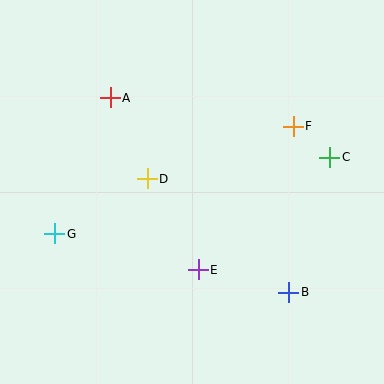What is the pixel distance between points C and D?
The distance between C and D is 184 pixels.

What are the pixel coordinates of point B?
Point B is at (289, 292).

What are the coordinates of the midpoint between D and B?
The midpoint between D and B is at (218, 235).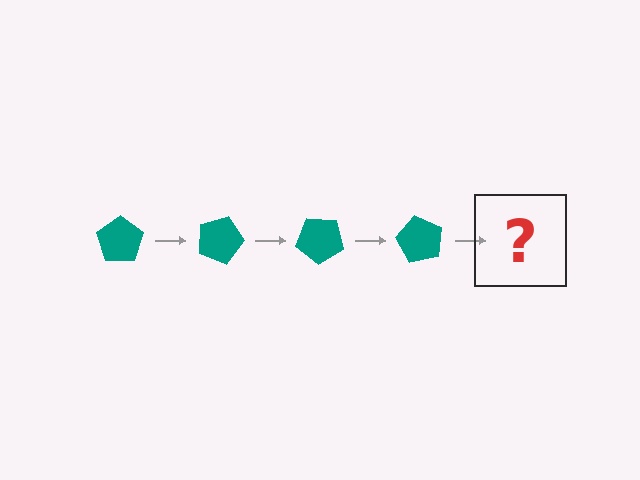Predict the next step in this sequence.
The next step is a teal pentagon rotated 80 degrees.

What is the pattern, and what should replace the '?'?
The pattern is that the pentagon rotates 20 degrees each step. The '?' should be a teal pentagon rotated 80 degrees.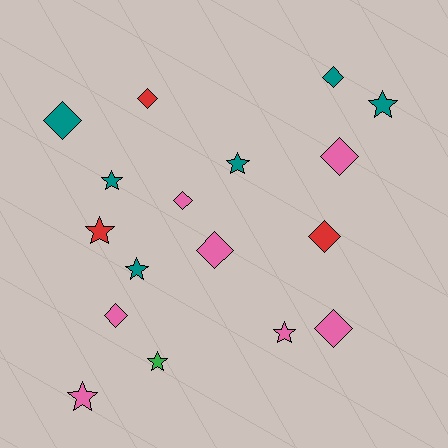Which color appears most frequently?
Pink, with 7 objects.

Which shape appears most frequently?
Diamond, with 9 objects.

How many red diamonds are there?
There are 2 red diamonds.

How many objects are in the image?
There are 17 objects.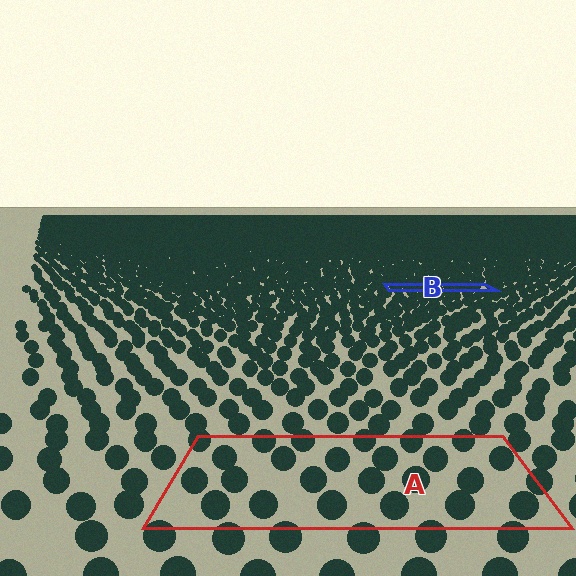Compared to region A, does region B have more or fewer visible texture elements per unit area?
Region B has more texture elements per unit area — they are packed more densely because it is farther away.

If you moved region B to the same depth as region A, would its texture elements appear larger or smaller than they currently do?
They would appear larger. At a closer depth, the same texture elements are projected at a bigger on-screen size.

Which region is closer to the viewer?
Region A is closer. The texture elements there are larger and more spread out.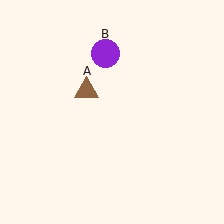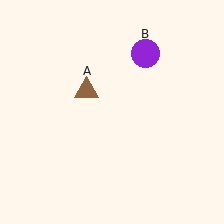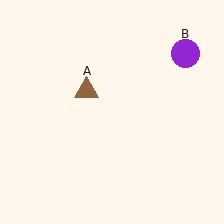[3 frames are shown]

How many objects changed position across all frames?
1 object changed position: purple circle (object B).